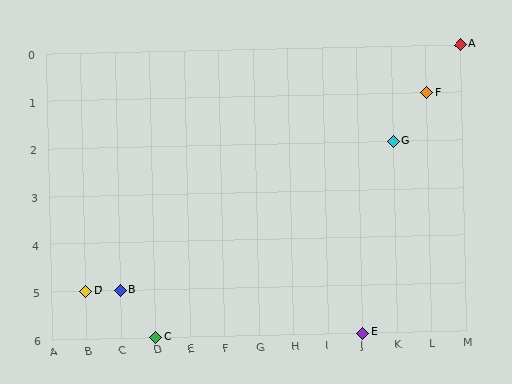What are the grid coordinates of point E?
Point E is at grid coordinates (J, 6).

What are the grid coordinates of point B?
Point B is at grid coordinates (C, 5).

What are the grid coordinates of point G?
Point G is at grid coordinates (K, 2).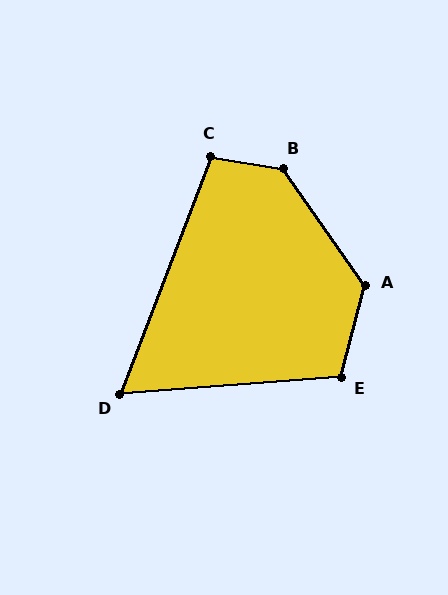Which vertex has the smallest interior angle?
D, at approximately 65 degrees.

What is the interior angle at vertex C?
Approximately 101 degrees (obtuse).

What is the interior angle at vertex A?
Approximately 130 degrees (obtuse).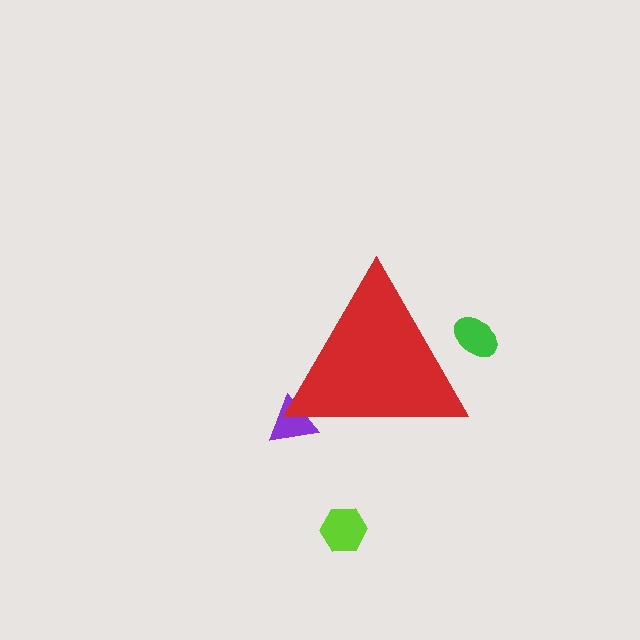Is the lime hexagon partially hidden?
No, the lime hexagon is fully visible.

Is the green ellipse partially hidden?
Yes, the green ellipse is partially hidden behind the red triangle.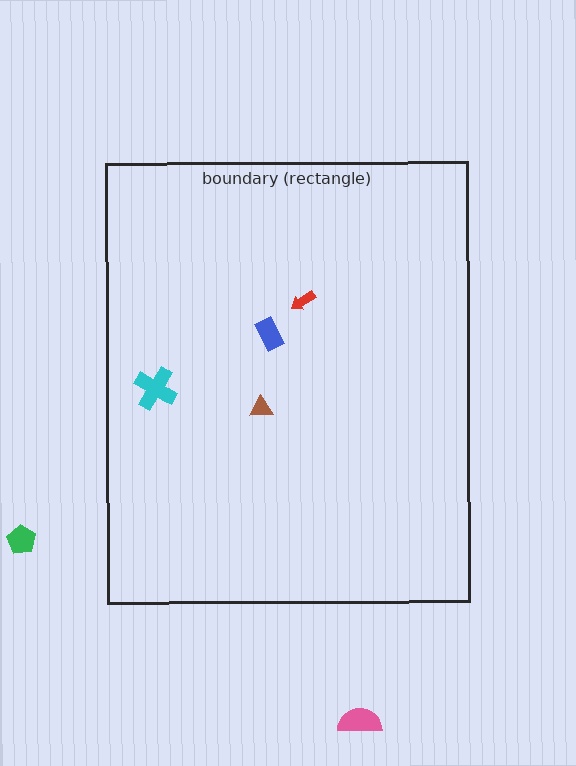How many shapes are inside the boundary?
4 inside, 2 outside.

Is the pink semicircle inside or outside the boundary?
Outside.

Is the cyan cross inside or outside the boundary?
Inside.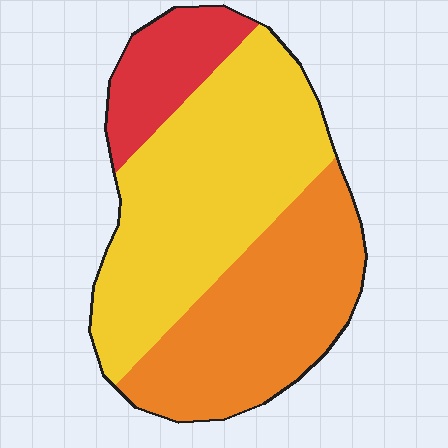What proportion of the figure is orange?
Orange covers about 35% of the figure.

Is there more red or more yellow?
Yellow.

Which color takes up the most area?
Yellow, at roughly 50%.